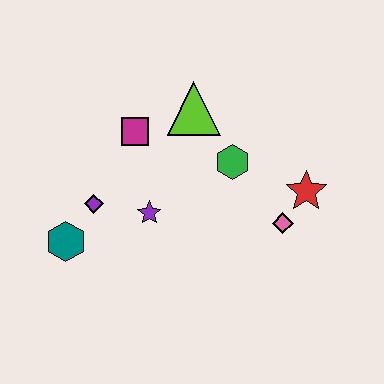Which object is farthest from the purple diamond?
The red star is farthest from the purple diamond.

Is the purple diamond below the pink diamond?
No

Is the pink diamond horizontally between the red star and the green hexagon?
Yes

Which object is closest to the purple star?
The purple diamond is closest to the purple star.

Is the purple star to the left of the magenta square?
No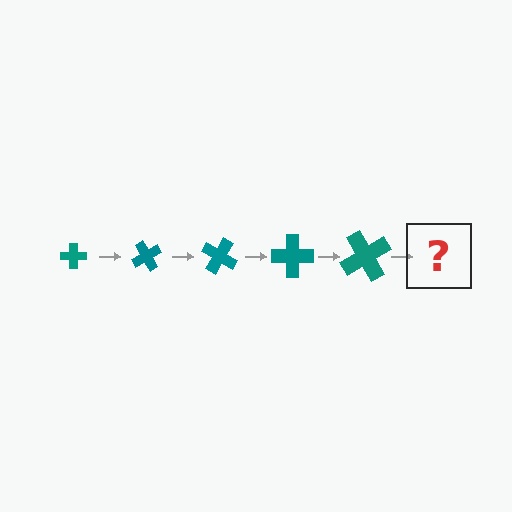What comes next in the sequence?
The next element should be a cross, larger than the previous one and rotated 300 degrees from the start.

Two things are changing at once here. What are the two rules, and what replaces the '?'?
The two rules are that the cross grows larger each step and it rotates 60 degrees each step. The '?' should be a cross, larger than the previous one and rotated 300 degrees from the start.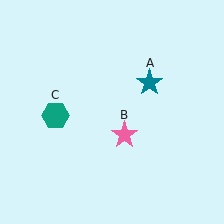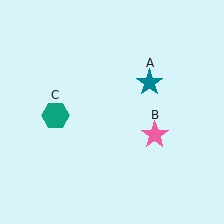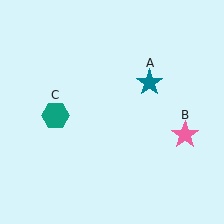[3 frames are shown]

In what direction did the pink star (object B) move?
The pink star (object B) moved right.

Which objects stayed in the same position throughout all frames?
Teal star (object A) and teal hexagon (object C) remained stationary.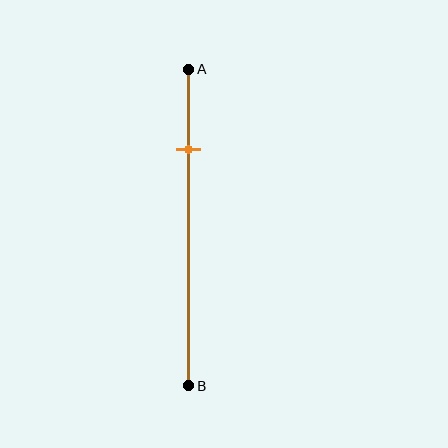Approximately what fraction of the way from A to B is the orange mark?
The orange mark is approximately 25% of the way from A to B.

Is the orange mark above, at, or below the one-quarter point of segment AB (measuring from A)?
The orange mark is approximately at the one-quarter point of segment AB.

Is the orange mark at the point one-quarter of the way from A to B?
Yes, the mark is approximately at the one-quarter point.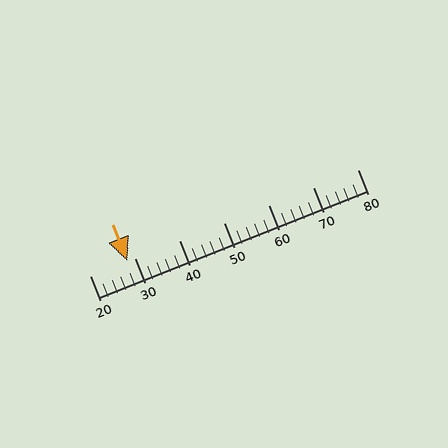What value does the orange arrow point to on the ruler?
The orange arrow points to approximately 28.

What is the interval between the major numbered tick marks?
The major tick marks are spaced 10 units apart.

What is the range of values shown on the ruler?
The ruler shows values from 20 to 80.